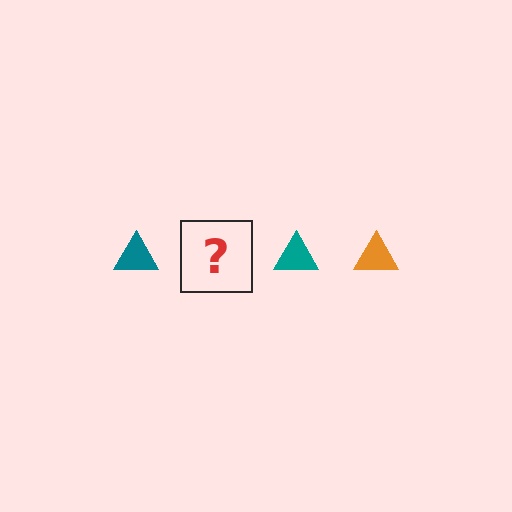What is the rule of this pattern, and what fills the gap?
The rule is that the pattern cycles through teal, orange triangles. The gap should be filled with an orange triangle.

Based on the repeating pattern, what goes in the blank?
The blank should be an orange triangle.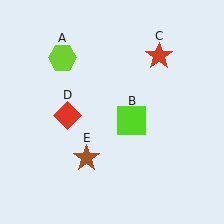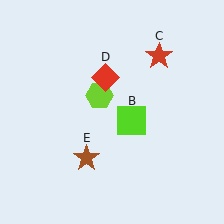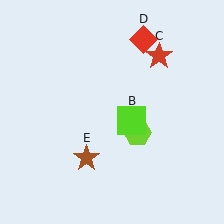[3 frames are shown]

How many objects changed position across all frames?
2 objects changed position: lime hexagon (object A), red diamond (object D).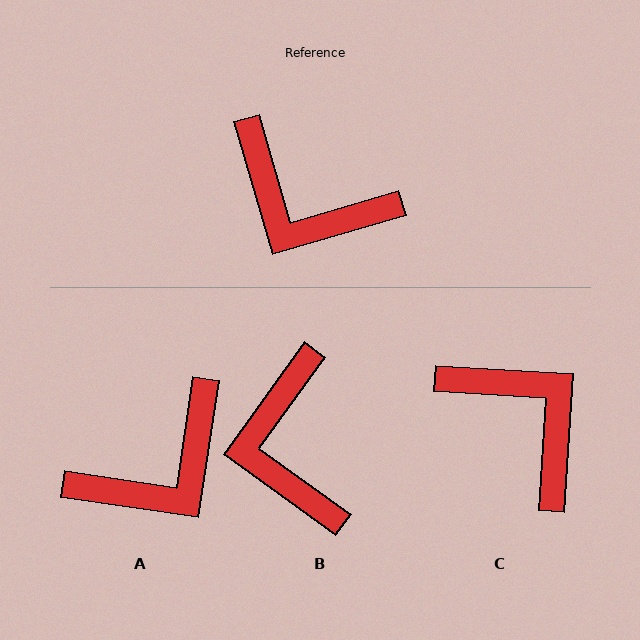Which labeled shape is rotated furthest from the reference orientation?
C, about 160 degrees away.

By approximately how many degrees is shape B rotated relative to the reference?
Approximately 52 degrees clockwise.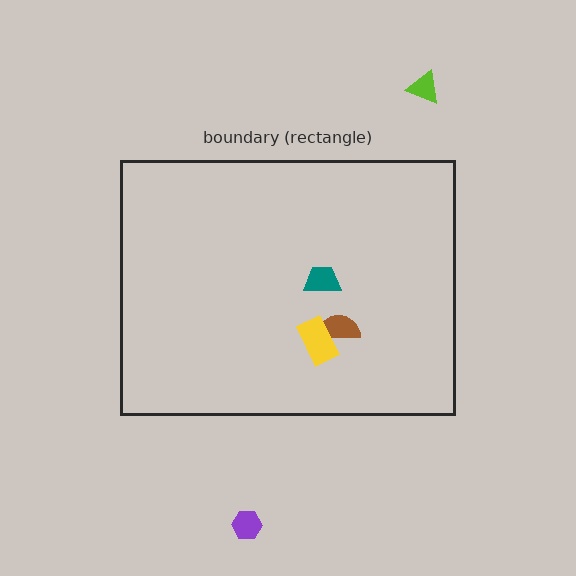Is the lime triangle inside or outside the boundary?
Outside.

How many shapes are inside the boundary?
3 inside, 2 outside.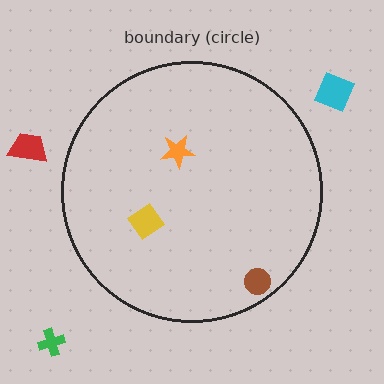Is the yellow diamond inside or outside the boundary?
Inside.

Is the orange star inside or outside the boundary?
Inside.